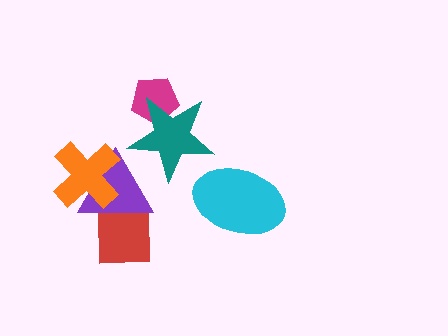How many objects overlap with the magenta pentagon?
1 object overlaps with the magenta pentagon.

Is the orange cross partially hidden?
No, no other shape covers it.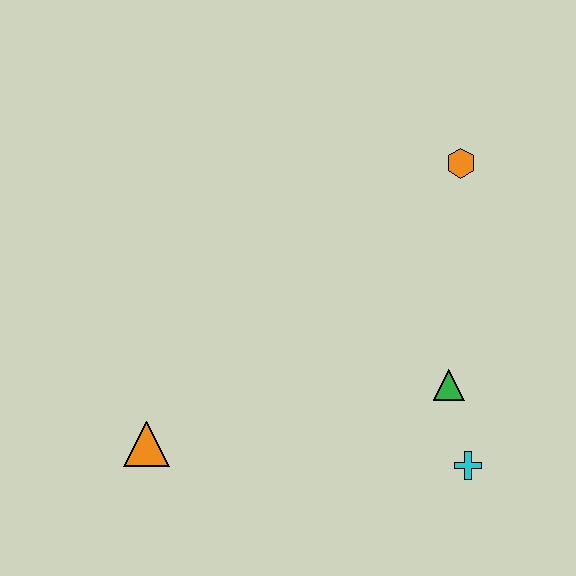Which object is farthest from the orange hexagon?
The orange triangle is farthest from the orange hexagon.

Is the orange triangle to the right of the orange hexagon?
No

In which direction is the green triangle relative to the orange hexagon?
The green triangle is below the orange hexagon.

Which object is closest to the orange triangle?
The green triangle is closest to the orange triangle.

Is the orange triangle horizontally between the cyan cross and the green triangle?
No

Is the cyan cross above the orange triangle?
No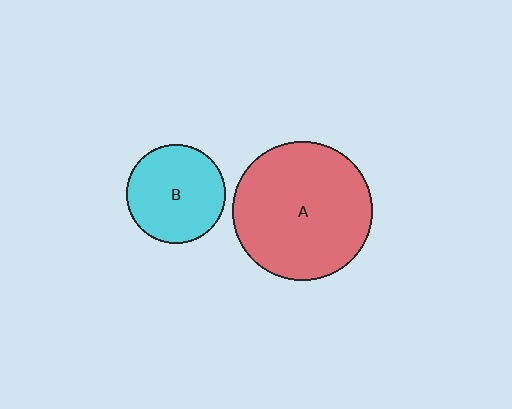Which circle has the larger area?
Circle A (red).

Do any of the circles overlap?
No, none of the circles overlap.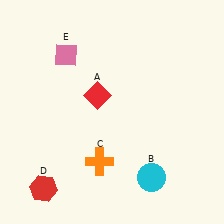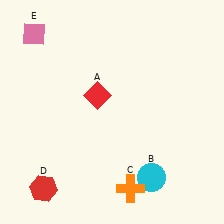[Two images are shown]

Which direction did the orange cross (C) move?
The orange cross (C) moved right.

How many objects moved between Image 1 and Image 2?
2 objects moved between the two images.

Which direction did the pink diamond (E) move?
The pink diamond (E) moved left.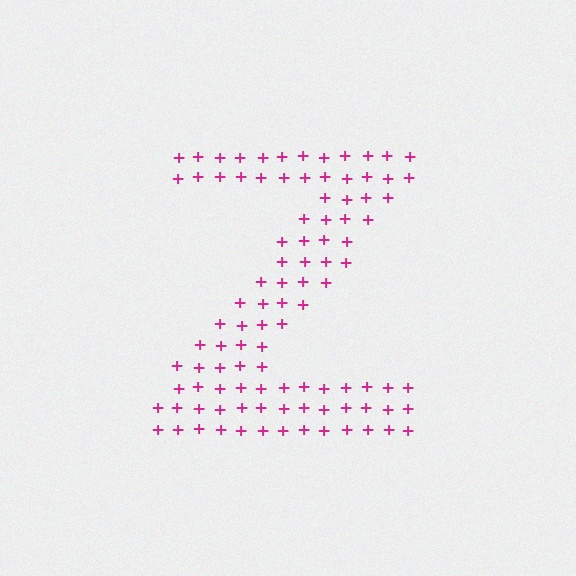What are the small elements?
The small elements are plus signs.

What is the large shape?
The large shape is the letter Z.